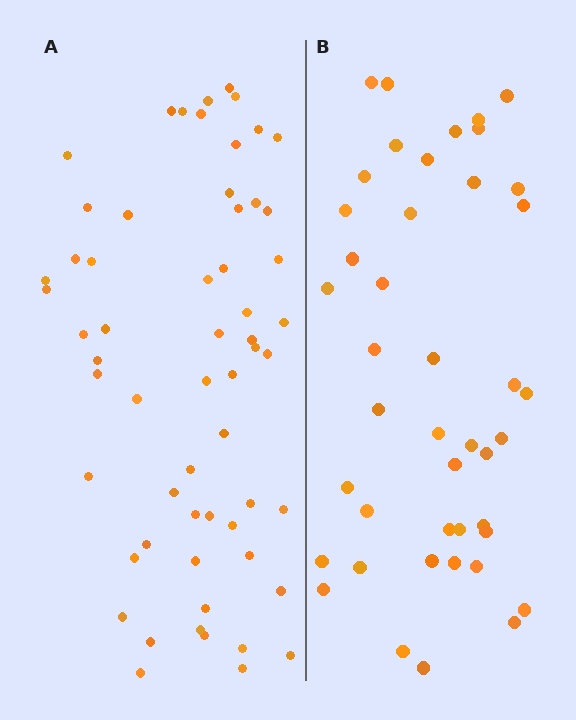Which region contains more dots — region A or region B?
Region A (the left region) has more dots.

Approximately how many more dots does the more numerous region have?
Region A has approximately 15 more dots than region B.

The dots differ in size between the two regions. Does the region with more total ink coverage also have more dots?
No. Region B has more total ink coverage because its dots are larger, but region A actually contains more individual dots. Total area can be misleading — the number of items is what matters here.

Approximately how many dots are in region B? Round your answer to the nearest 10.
About 40 dots. (The exact count is 43, which rounds to 40.)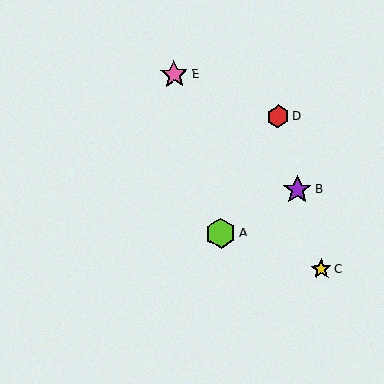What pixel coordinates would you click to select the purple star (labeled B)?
Click at (297, 190) to select the purple star B.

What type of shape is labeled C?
Shape C is a yellow star.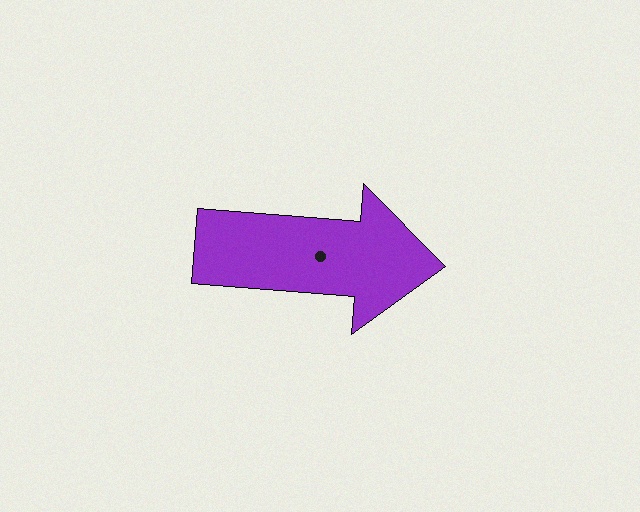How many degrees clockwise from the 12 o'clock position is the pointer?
Approximately 95 degrees.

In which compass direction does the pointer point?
East.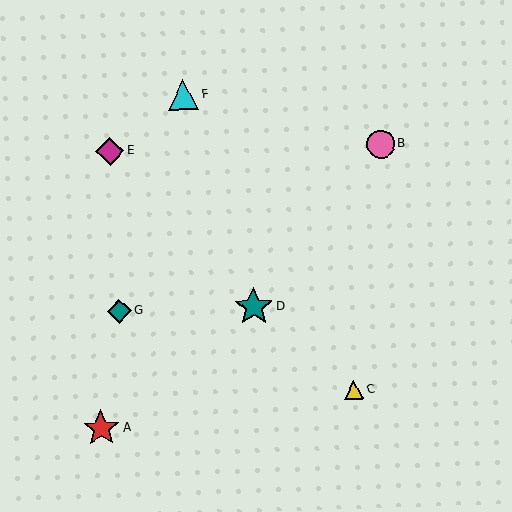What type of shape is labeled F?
Shape F is a cyan triangle.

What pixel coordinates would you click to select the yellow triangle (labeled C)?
Click at (354, 390) to select the yellow triangle C.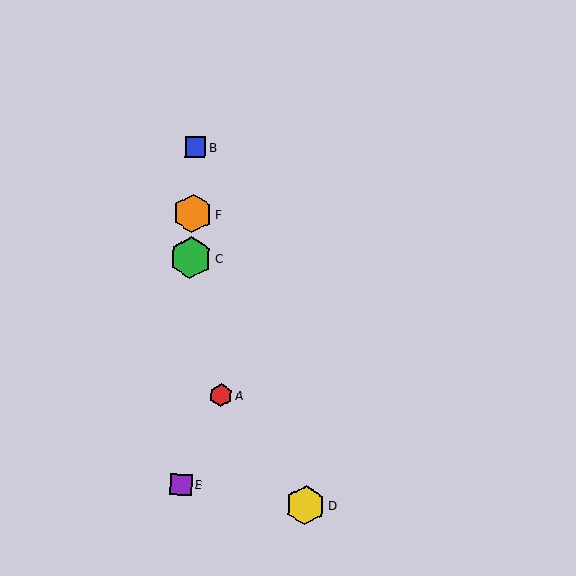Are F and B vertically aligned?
Yes, both are at x≈193.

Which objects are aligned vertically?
Objects B, C, E, F are aligned vertically.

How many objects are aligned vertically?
4 objects (B, C, E, F) are aligned vertically.